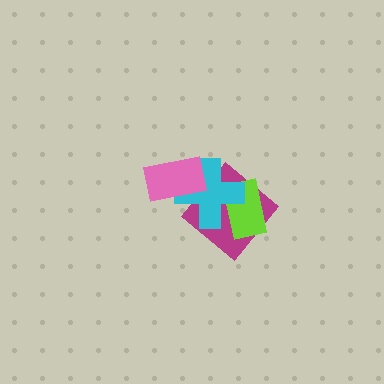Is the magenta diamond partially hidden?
Yes, it is partially covered by another shape.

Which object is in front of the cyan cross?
The pink rectangle is in front of the cyan cross.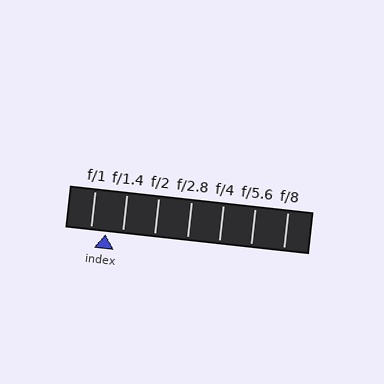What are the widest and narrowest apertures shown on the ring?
The widest aperture shown is f/1 and the narrowest is f/8.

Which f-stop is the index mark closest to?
The index mark is closest to f/1.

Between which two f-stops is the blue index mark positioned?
The index mark is between f/1 and f/1.4.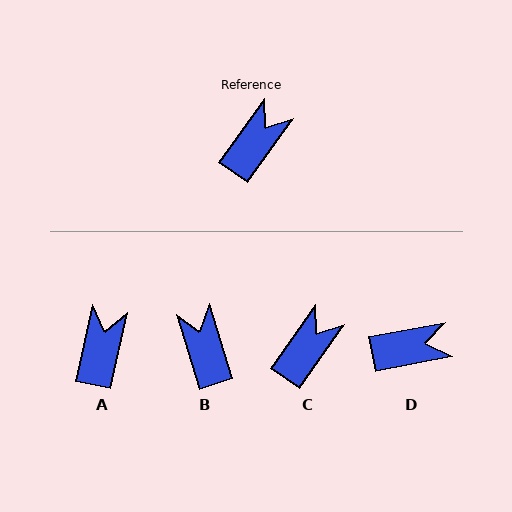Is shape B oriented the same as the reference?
No, it is off by about 53 degrees.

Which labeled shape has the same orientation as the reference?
C.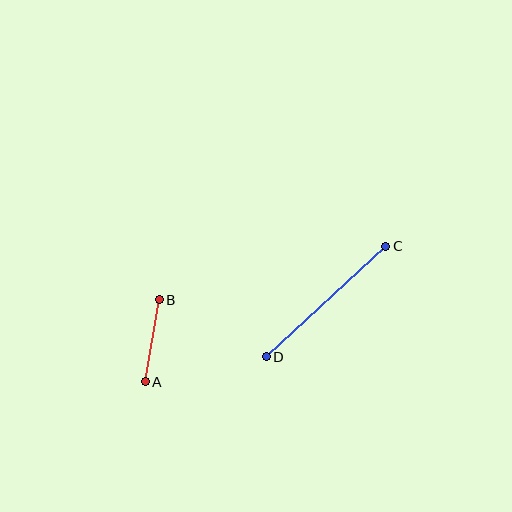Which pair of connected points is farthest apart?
Points C and D are farthest apart.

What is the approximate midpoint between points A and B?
The midpoint is at approximately (152, 341) pixels.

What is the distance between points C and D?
The distance is approximately 163 pixels.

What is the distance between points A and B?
The distance is approximately 83 pixels.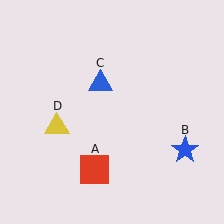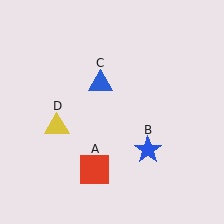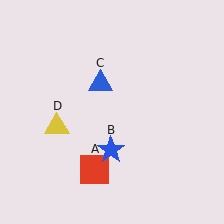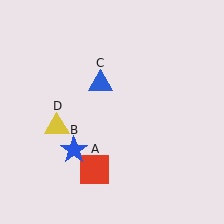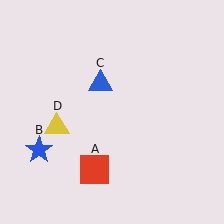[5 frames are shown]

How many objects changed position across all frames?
1 object changed position: blue star (object B).